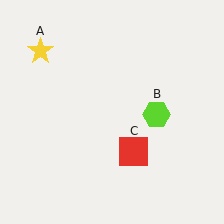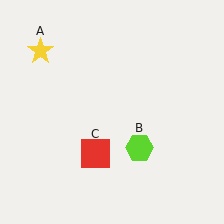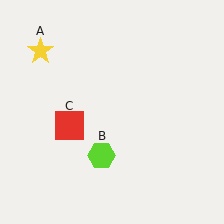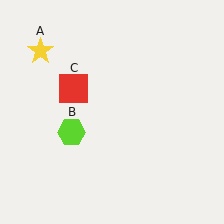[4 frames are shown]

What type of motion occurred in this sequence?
The lime hexagon (object B), red square (object C) rotated clockwise around the center of the scene.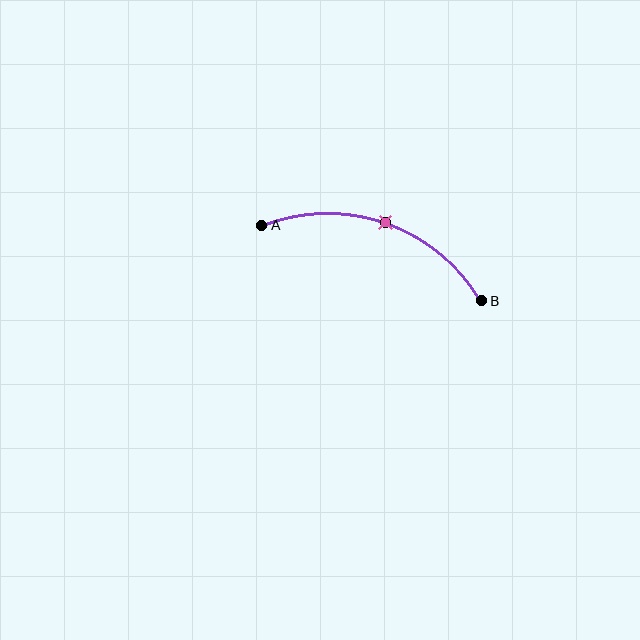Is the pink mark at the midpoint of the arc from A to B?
Yes. The pink mark lies on the arc at equal arc-length from both A and B — it is the arc midpoint.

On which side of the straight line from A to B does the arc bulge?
The arc bulges above the straight line connecting A and B.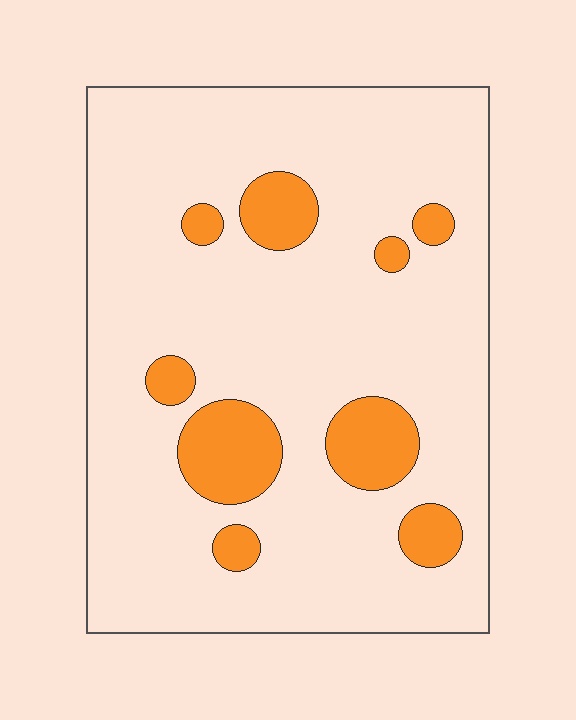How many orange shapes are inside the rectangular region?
9.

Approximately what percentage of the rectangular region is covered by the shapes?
Approximately 15%.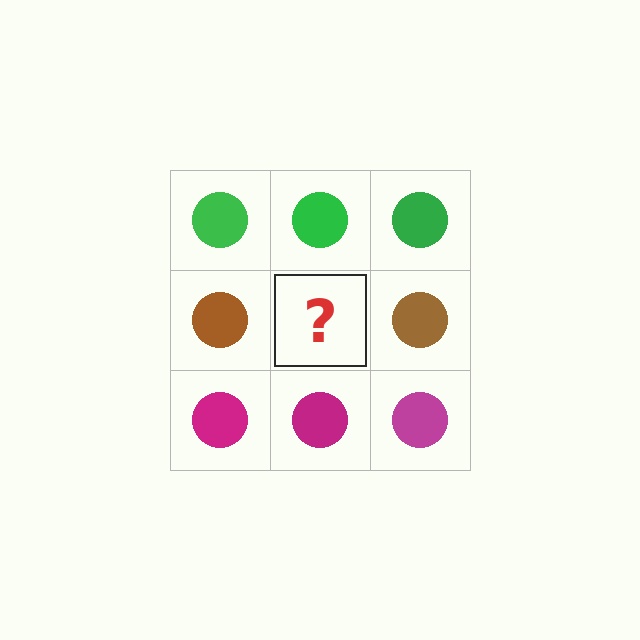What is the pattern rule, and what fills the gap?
The rule is that each row has a consistent color. The gap should be filled with a brown circle.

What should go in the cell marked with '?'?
The missing cell should contain a brown circle.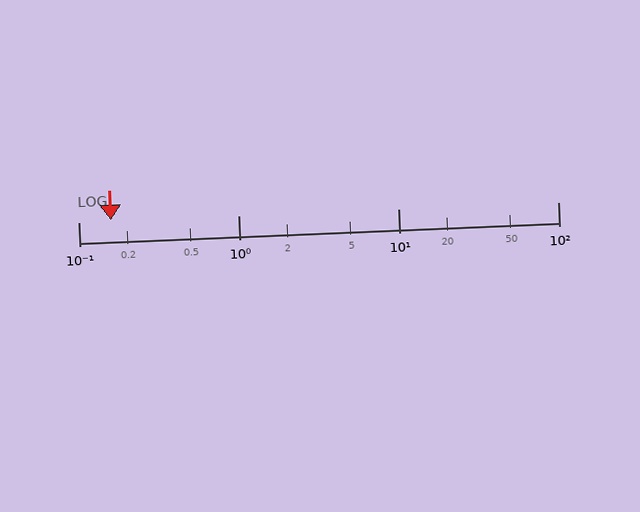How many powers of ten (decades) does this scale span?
The scale spans 3 decades, from 0.1 to 100.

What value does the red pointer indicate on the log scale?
The pointer indicates approximately 0.16.